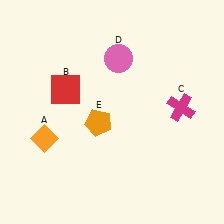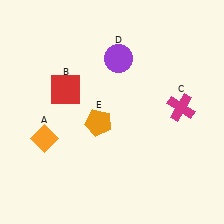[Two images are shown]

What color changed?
The circle (D) changed from pink in Image 1 to purple in Image 2.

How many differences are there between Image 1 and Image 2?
There is 1 difference between the two images.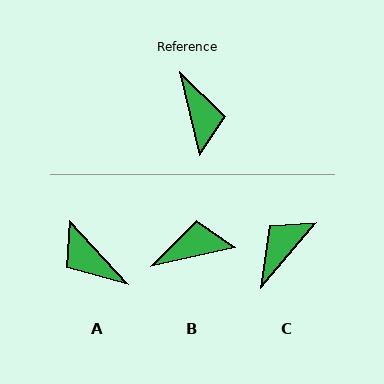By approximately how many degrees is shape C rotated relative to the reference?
Approximately 127 degrees counter-clockwise.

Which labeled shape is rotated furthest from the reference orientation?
A, about 151 degrees away.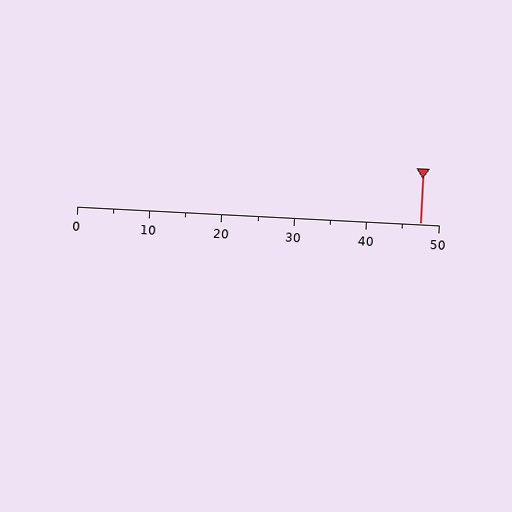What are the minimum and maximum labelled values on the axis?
The axis runs from 0 to 50.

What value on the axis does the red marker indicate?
The marker indicates approximately 47.5.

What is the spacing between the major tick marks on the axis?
The major ticks are spaced 10 apart.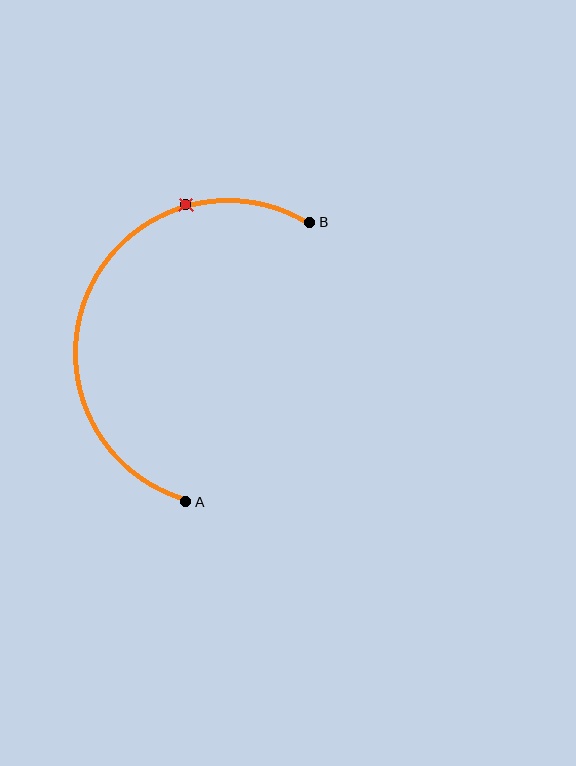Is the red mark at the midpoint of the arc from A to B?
No. The red mark lies on the arc but is closer to endpoint B. The arc midpoint would be at the point on the curve equidistant along the arc from both A and B.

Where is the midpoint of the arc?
The arc midpoint is the point on the curve farthest from the straight line joining A and B. It sits to the left of that line.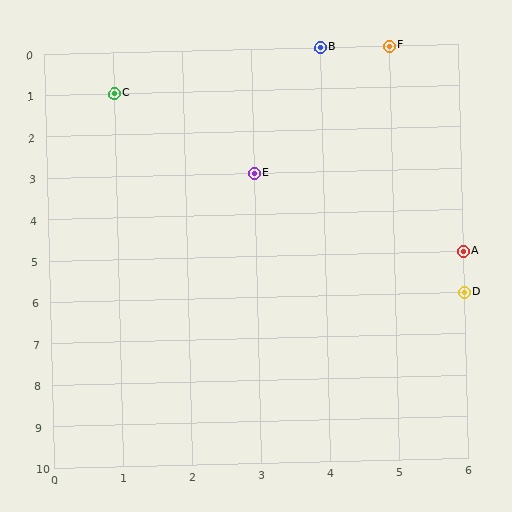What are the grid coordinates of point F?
Point F is at grid coordinates (5, 0).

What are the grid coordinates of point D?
Point D is at grid coordinates (6, 6).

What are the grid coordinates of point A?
Point A is at grid coordinates (6, 5).